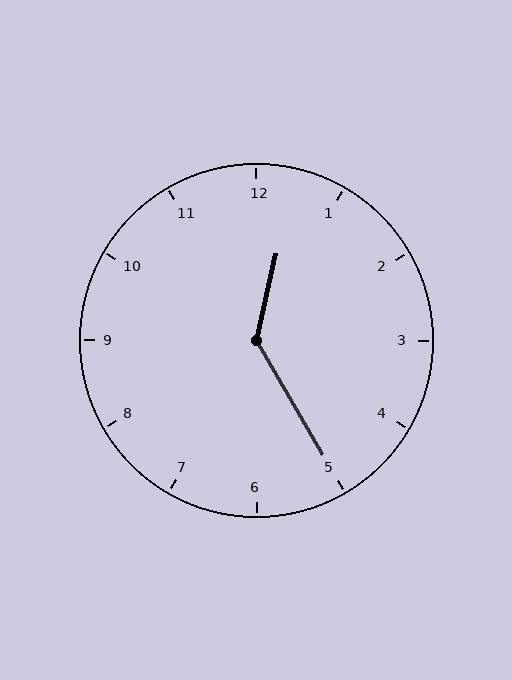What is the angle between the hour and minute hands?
Approximately 138 degrees.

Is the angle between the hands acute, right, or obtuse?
It is obtuse.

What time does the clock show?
12:25.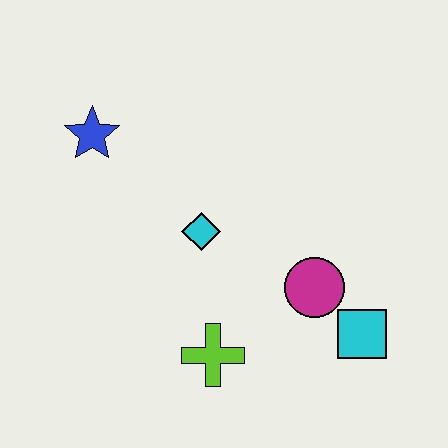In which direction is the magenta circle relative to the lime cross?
The magenta circle is to the right of the lime cross.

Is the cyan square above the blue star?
No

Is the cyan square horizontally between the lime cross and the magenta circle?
No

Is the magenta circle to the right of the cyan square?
No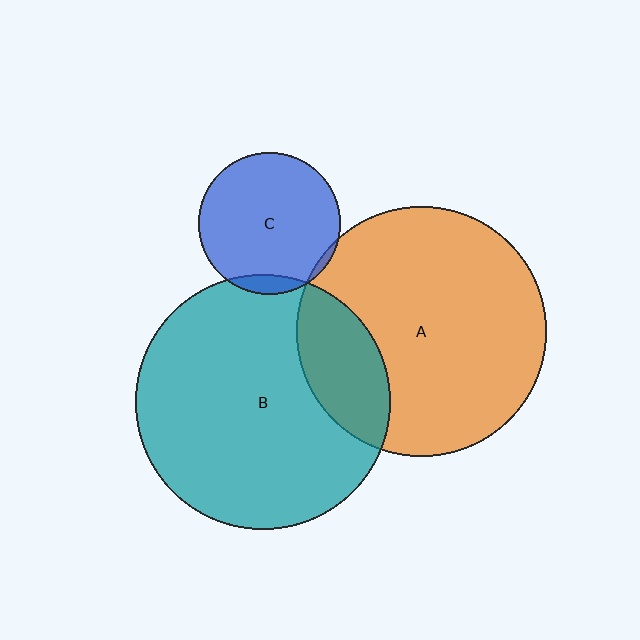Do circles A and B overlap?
Yes.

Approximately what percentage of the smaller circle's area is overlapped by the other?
Approximately 20%.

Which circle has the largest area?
Circle B (teal).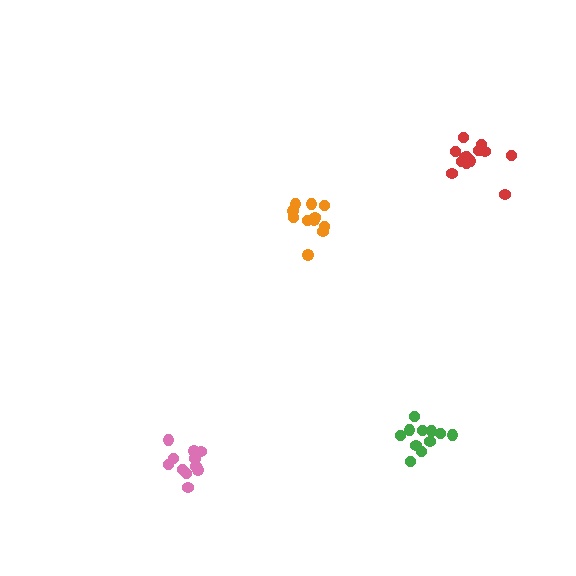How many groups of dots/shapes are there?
There are 4 groups.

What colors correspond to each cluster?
The clusters are colored: pink, green, orange, red.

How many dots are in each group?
Group 1: 11 dots, Group 2: 11 dots, Group 3: 11 dots, Group 4: 14 dots (47 total).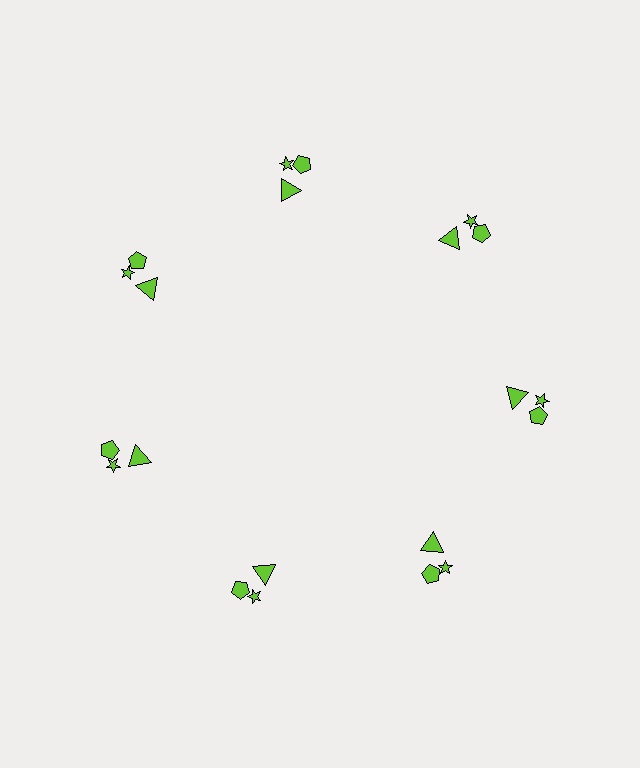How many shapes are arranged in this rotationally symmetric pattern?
There are 21 shapes, arranged in 7 groups of 3.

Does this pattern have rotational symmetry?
Yes, this pattern has 7-fold rotational symmetry. It looks the same after rotating 51 degrees around the center.